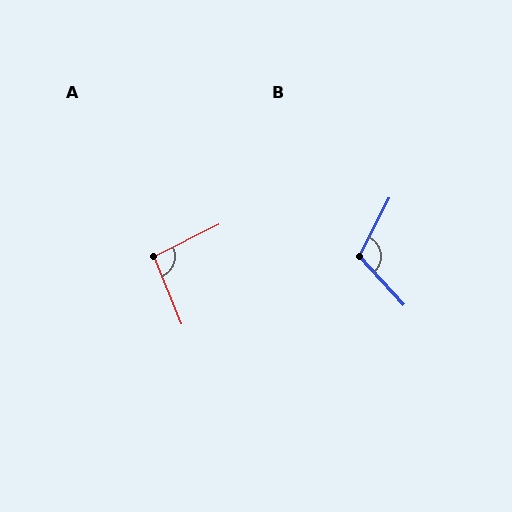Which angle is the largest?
B, at approximately 111 degrees.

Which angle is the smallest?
A, at approximately 94 degrees.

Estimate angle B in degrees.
Approximately 111 degrees.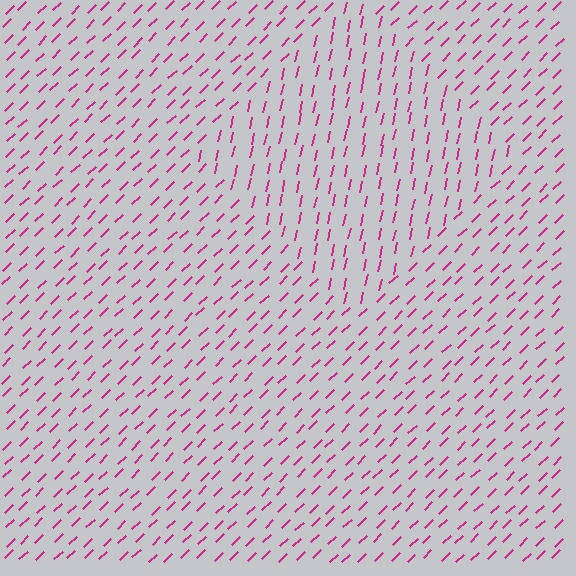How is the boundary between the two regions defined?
The boundary is defined purely by a change in line orientation (approximately 33 degrees difference). All lines are the same color and thickness.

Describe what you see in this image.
The image is filled with small magenta line segments. A diamond region in the image has lines oriented differently from the surrounding lines, creating a visible texture boundary.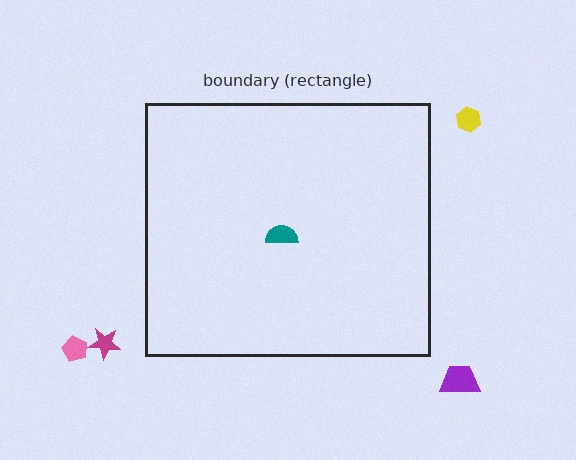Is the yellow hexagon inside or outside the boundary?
Outside.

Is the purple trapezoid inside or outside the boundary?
Outside.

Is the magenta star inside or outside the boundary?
Outside.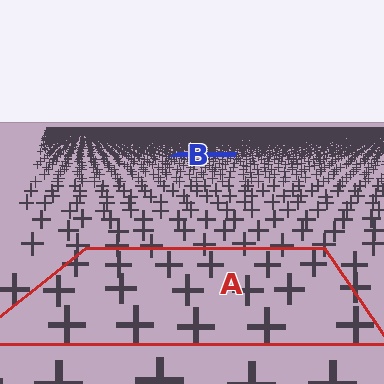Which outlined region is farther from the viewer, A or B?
Region B is farther from the viewer — the texture elements inside it appear smaller and more densely packed.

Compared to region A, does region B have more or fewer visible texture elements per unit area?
Region B has more texture elements per unit area — they are packed more densely because it is farther away.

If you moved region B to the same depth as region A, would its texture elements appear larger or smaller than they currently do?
They would appear larger. At a closer depth, the same texture elements are projected at a bigger on-screen size.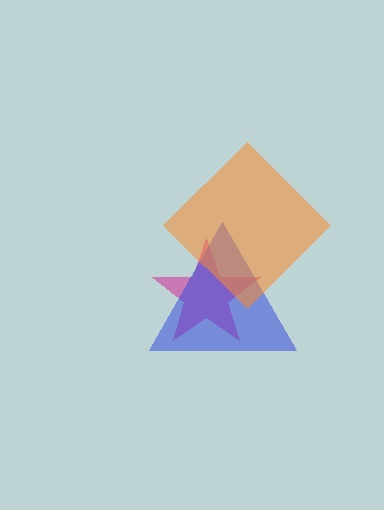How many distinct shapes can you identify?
There are 3 distinct shapes: a magenta star, a blue triangle, an orange diamond.